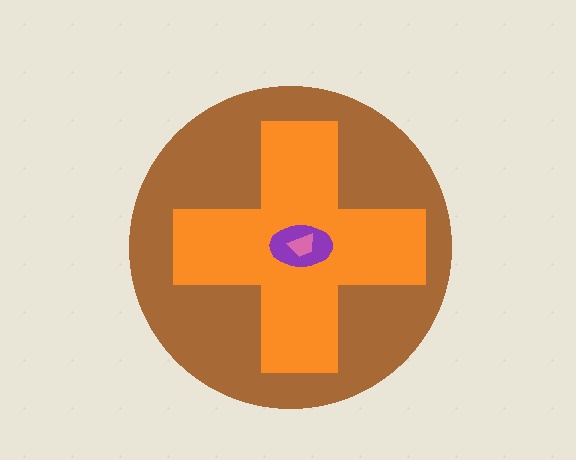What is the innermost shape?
The pink trapezoid.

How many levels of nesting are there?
4.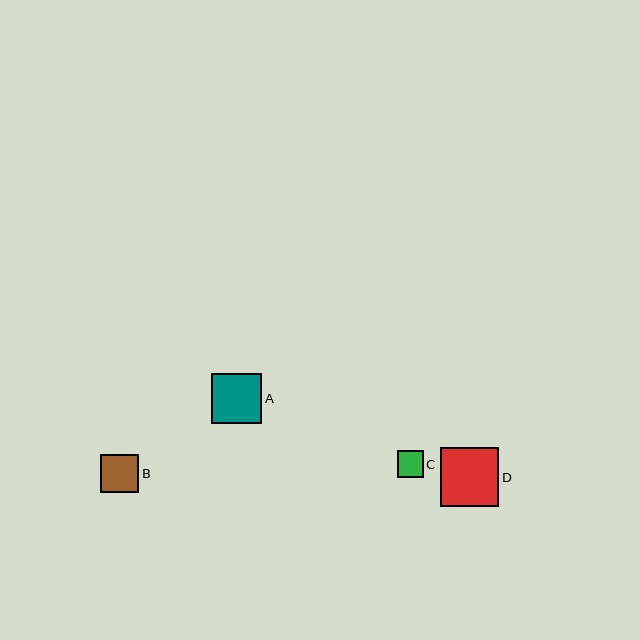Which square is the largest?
Square D is the largest with a size of approximately 59 pixels.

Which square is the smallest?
Square C is the smallest with a size of approximately 26 pixels.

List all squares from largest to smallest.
From largest to smallest: D, A, B, C.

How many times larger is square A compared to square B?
Square A is approximately 1.3 times the size of square B.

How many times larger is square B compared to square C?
Square B is approximately 1.5 times the size of square C.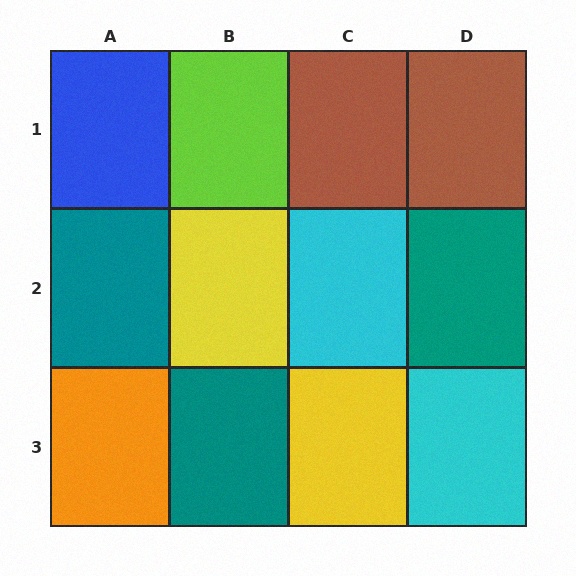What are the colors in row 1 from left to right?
Blue, lime, brown, brown.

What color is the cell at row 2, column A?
Teal.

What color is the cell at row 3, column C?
Yellow.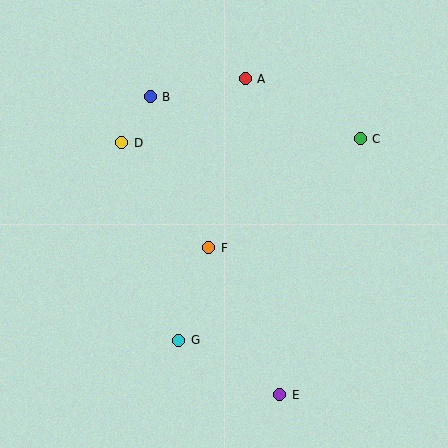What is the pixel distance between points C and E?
The distance between C and E is 268 pixels.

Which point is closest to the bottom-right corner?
Point E is closest to the bottom-right corner.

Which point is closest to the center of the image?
Point F at (209, 248) is closest to the center.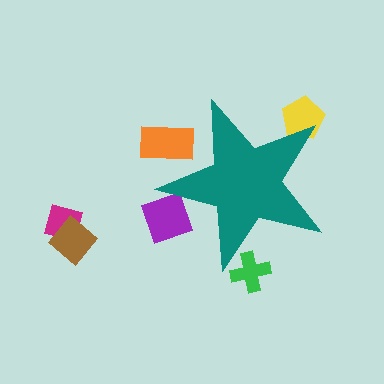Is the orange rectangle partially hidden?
Yes, the orange rectangle is partially hidden behind the teal star.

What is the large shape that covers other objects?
A teal star.